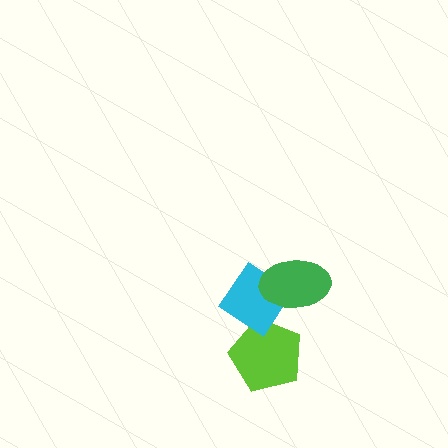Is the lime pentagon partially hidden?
Yes, it is partially covered by another shape.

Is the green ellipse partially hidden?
No, no other shape covers it.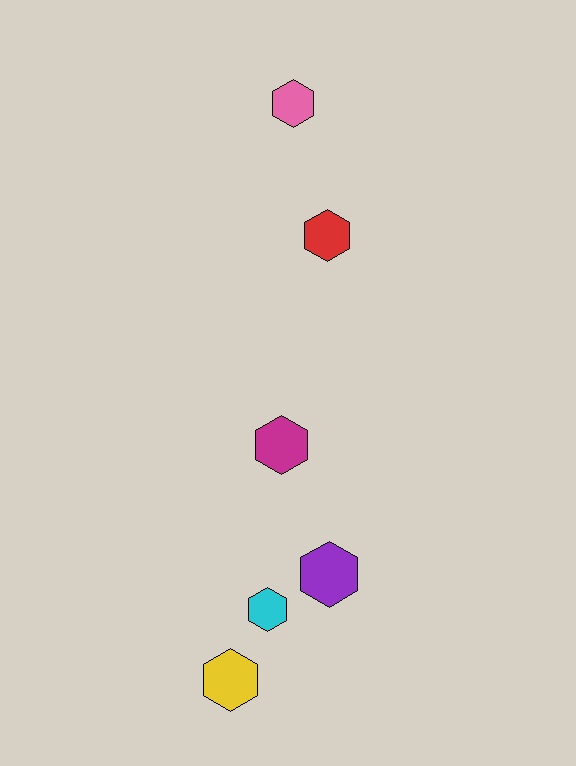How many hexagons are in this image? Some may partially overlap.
There are 6 hexagons.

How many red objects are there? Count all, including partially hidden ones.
There is 1 red object.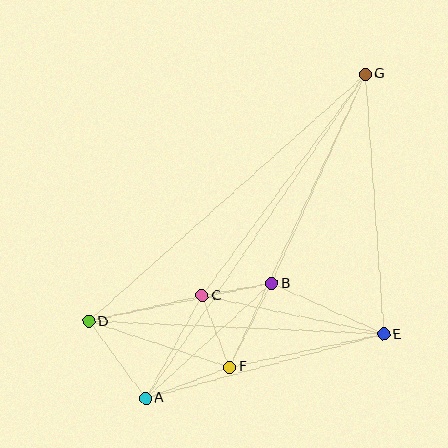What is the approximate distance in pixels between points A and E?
The distance between A and E is approximately 247 pixels.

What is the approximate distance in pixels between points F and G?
The distance between F and G is approximately 323 pixels.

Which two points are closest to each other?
Points B and C are closest to each other.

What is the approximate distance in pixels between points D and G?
The distance between D and G is approximately 371 pixels.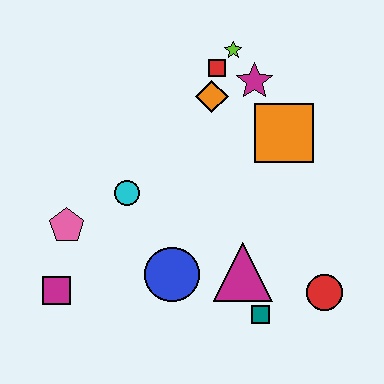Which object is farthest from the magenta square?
The lime star is farthest from the magenta square.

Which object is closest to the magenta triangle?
The teal square is closest to the magenta triangle.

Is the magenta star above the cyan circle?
Yes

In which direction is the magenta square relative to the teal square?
The magenta square is to the left of the teal square.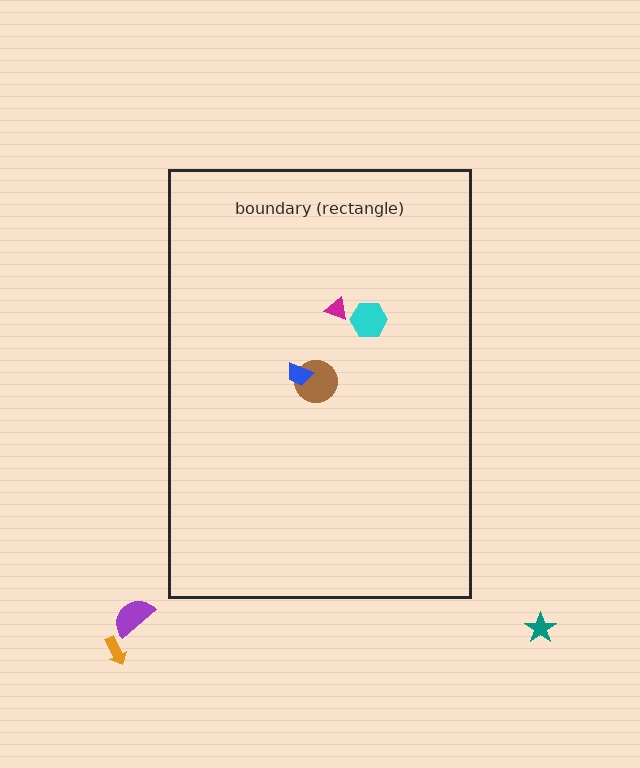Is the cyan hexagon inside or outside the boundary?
Inside.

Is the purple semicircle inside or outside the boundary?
Outside.